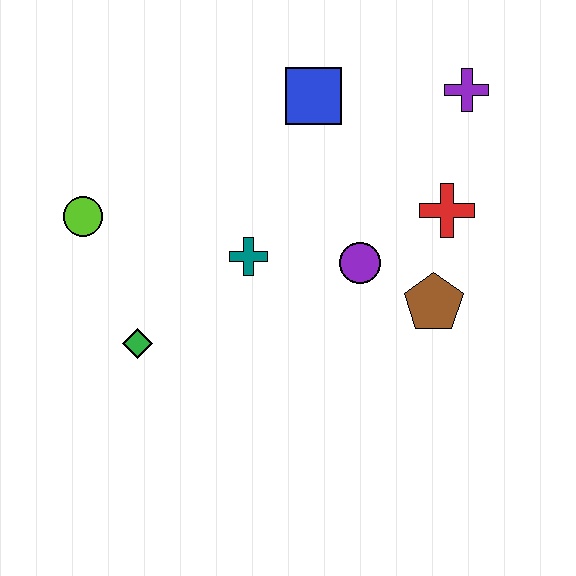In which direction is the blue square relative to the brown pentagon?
The blue square is above the brown pentagon.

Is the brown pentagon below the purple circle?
Yes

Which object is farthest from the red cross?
The lime circle is farthest from the red cross.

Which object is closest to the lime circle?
The green diamond is closest to the lime circle.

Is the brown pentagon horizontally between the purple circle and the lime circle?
No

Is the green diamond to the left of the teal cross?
Yes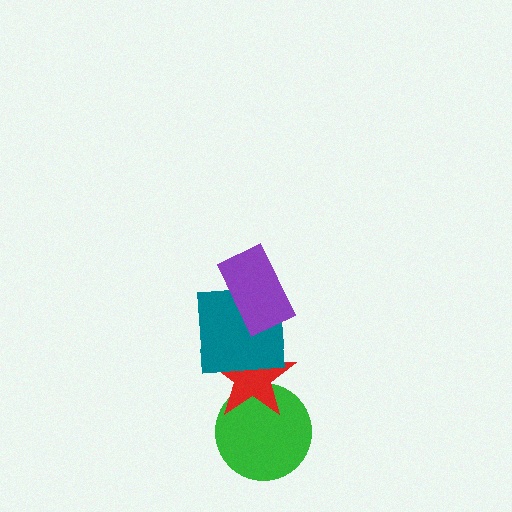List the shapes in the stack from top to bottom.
From top to bottom: the purple rectangle, the teal square, the red star, the green circle.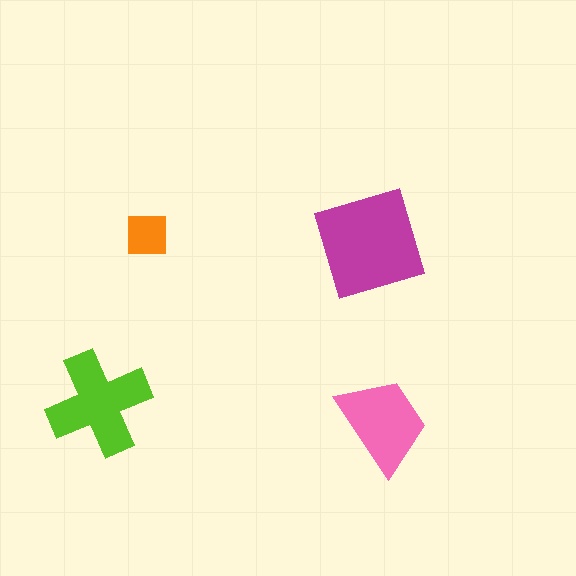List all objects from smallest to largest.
The orange square, the pink trapezoid, the lime cross, the magenta diamond.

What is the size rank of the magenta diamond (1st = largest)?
1st.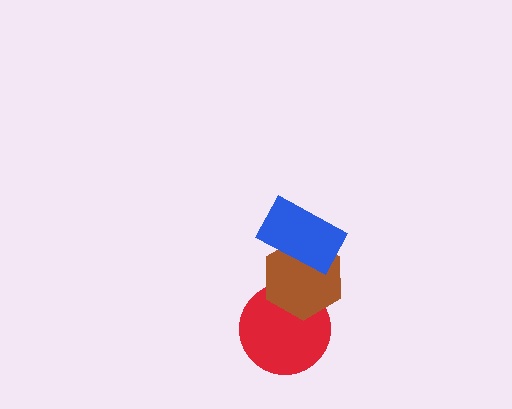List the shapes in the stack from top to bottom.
From top to bottom: the blue rectangle, the brown hexagon, the red circle.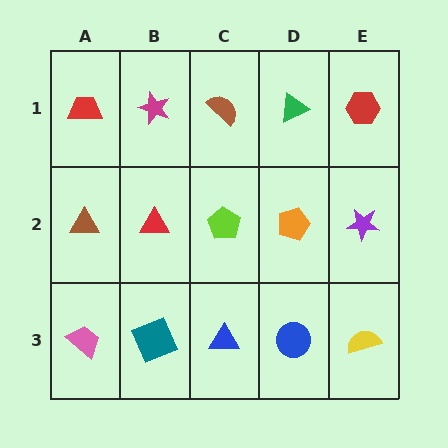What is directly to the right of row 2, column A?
A red triangle.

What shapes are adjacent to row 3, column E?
A purple star (row 2, column E), a blue circle (row 3, column D).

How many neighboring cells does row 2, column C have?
4.